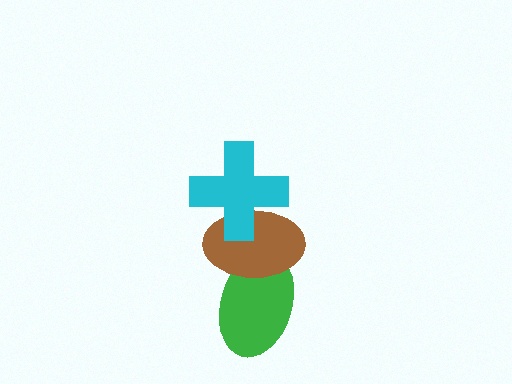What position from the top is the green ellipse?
The green ellipse is 3rd from the top.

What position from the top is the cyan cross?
The cyan cross is 1st from the top.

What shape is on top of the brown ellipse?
The cyan cross is on top of the brown ellipse.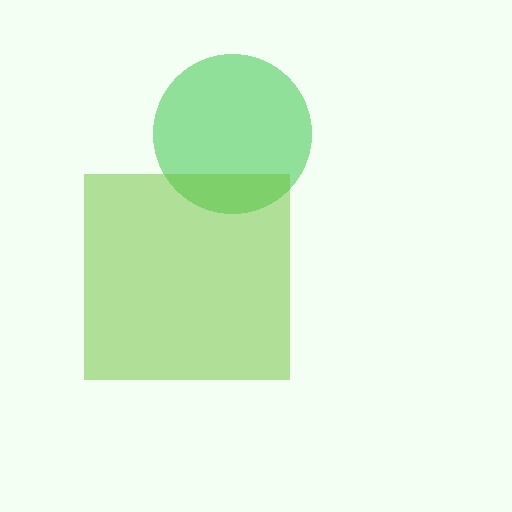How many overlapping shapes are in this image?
There are 2 overlapping shapes in the image.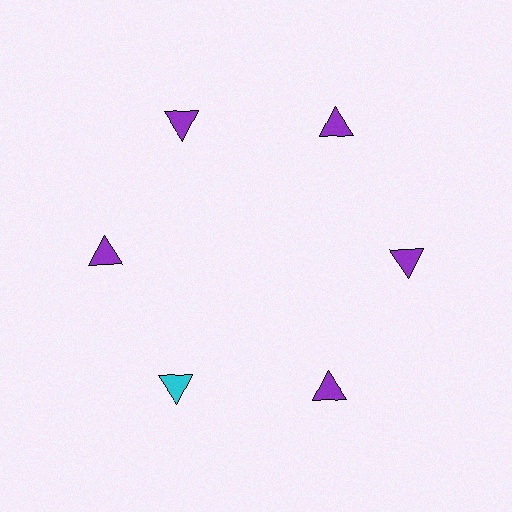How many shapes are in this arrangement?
There are 6 shapes arranged in a ring pattern.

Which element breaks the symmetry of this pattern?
The cyan triangle at roughly the 7 o'clock position breaks the symmetry. All other shapes are purple triangles.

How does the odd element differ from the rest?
It has a different color: cyan instead of purple.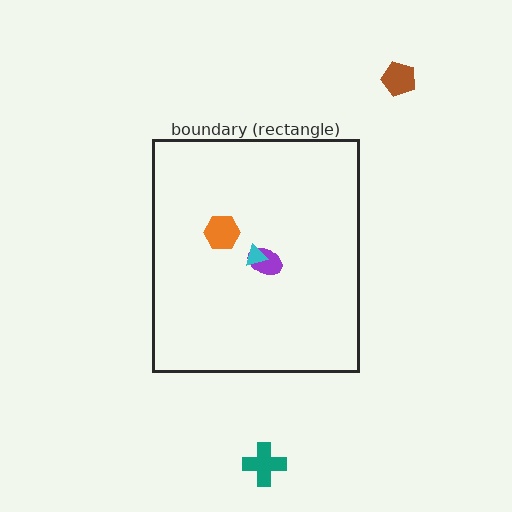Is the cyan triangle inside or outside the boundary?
Inside.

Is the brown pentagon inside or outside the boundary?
Outside.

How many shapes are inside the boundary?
3 inside, 2 outside.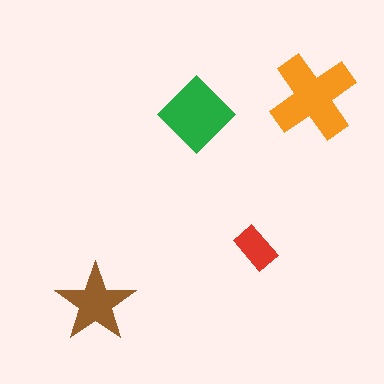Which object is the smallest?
The red rectangle.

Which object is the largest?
The orange cross.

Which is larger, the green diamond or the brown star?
The green diamond.